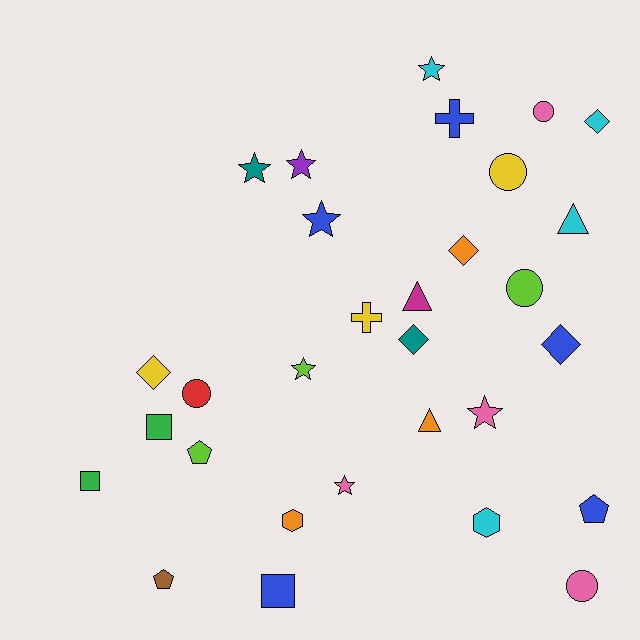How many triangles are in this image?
There are 3 triangles.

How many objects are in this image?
There are 30 objects.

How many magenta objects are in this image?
There is 1 magenta object.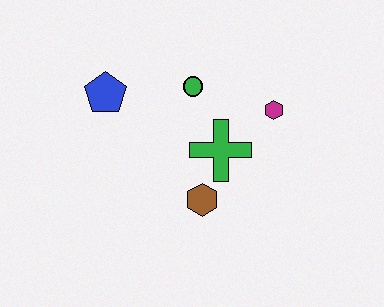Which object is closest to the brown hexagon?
The green cross is closest to the brown hexagon.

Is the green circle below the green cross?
No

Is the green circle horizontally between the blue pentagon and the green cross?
Yes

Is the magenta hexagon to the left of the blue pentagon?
No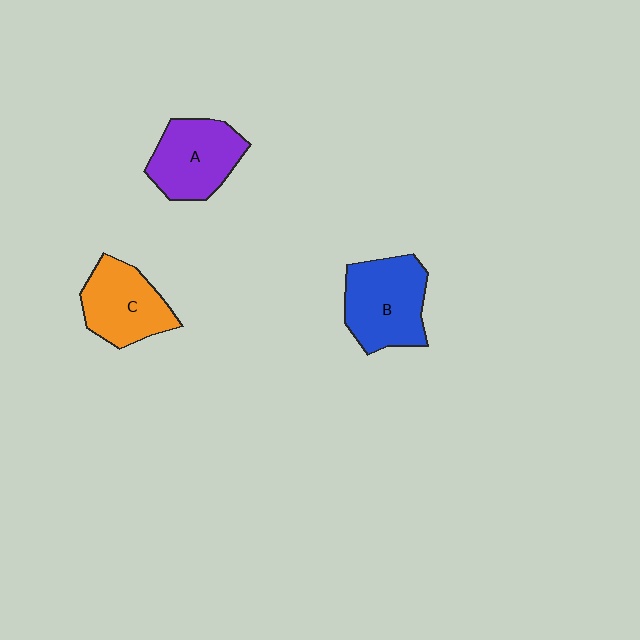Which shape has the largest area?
Shape B (blue).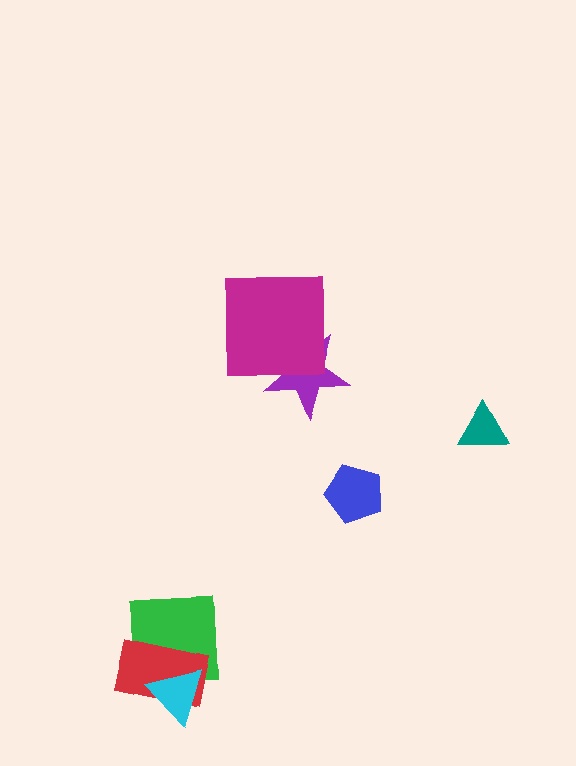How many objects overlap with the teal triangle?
0 objects overlap with the teal triangle.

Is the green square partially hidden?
Yes, it is partially covered by another shape.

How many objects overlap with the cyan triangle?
2 objects overlap with the cyan triangle.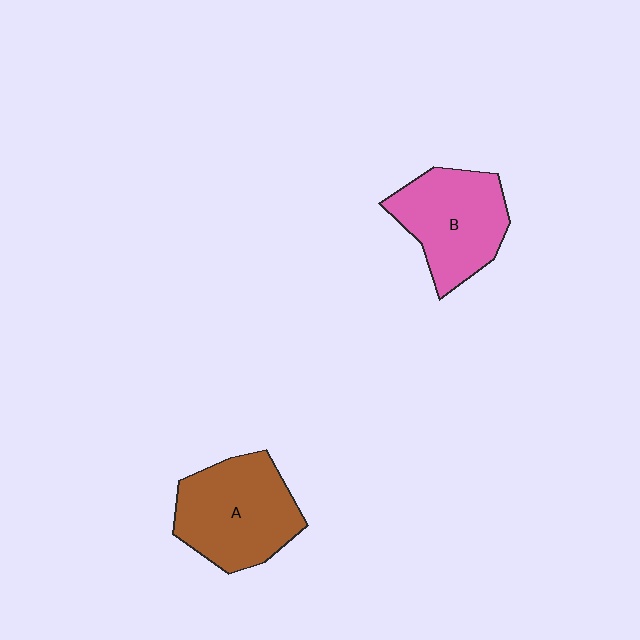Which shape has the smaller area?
Shape B (pink).